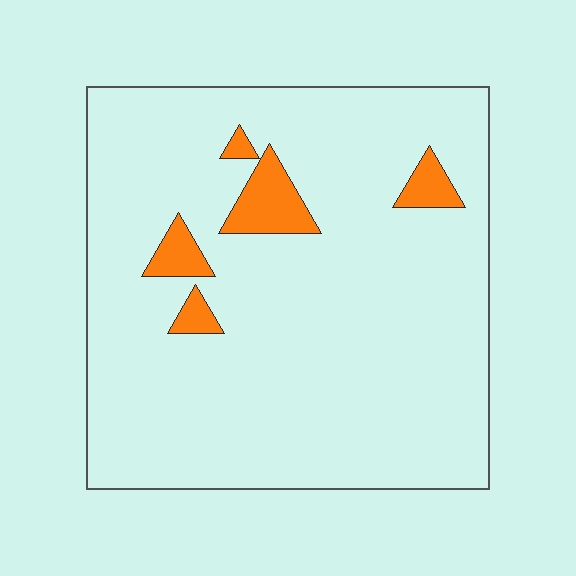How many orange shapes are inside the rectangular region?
5.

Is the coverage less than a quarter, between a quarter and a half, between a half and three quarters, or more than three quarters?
Less than a quarter.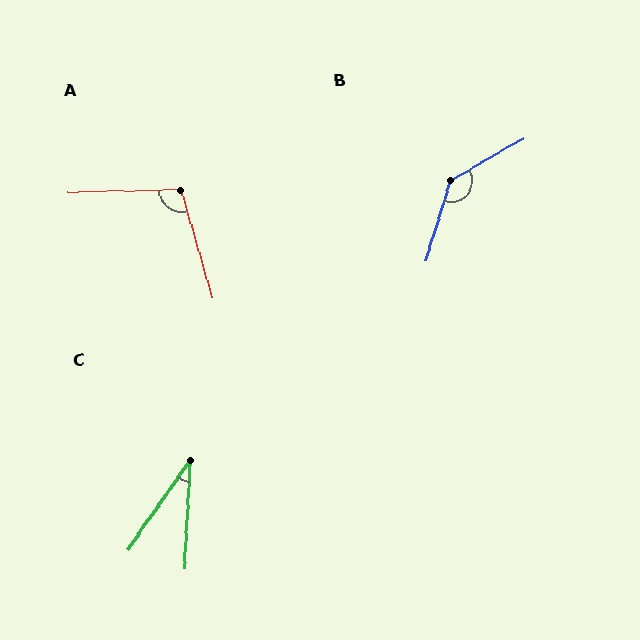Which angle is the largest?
B, at approximately 137 degrees.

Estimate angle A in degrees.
Approximately 105 degrees.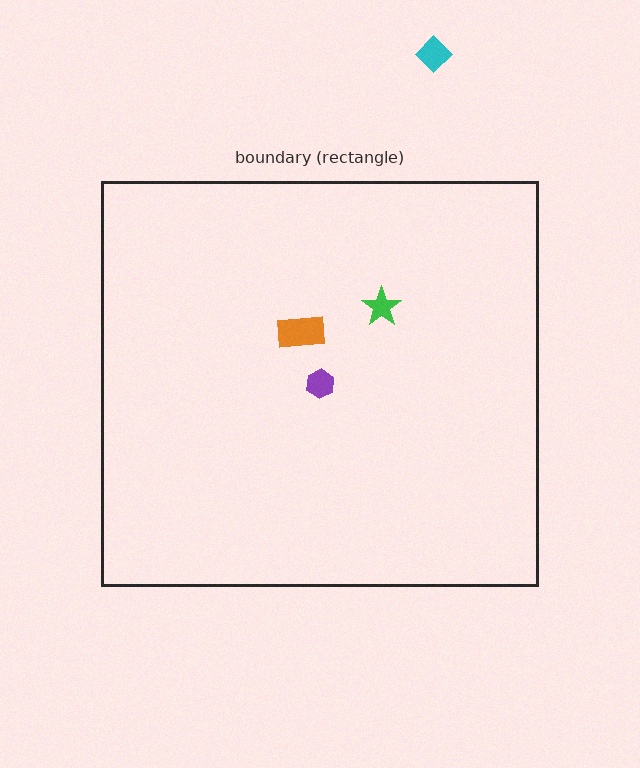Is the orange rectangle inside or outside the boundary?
Inside.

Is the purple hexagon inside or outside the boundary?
Inside.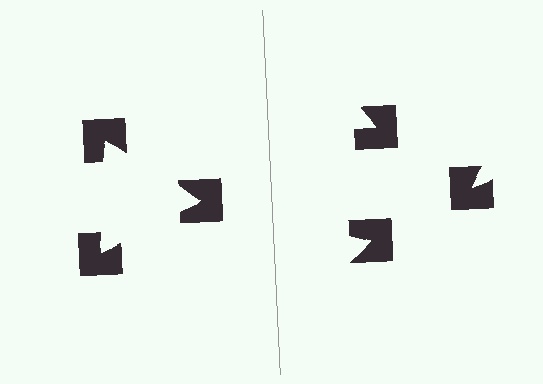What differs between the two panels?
The notched squares are positioned identically on both sides; only the wedge orientations differ. On the left they align to a triangle; on the right they are misaligned.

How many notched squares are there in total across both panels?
6 — 3 on each side.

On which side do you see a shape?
An illusory triangle appears on the left side. On the right side the wedge cuts are rotated, so no coherent shape forms.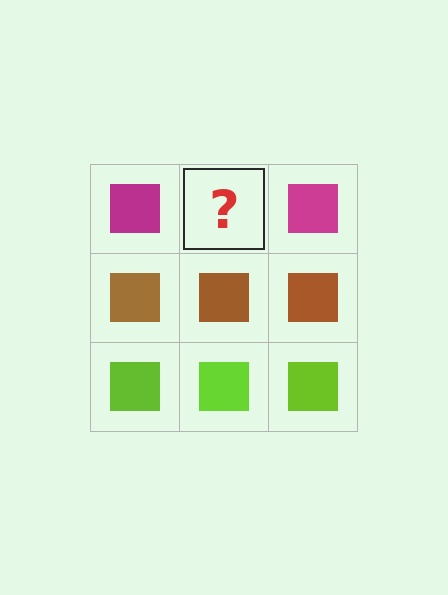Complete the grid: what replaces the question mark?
The question mark should be replaced with a magenta square.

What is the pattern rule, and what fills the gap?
The rule is that each row has a consistent color. The gap should be filled with a magenta square.